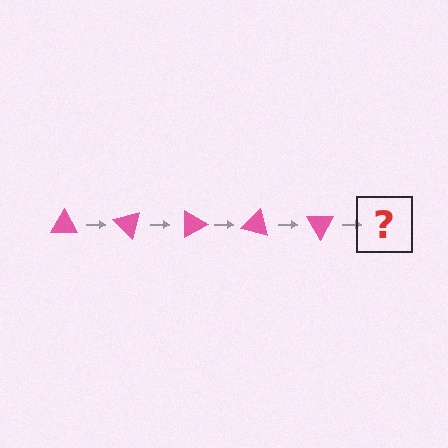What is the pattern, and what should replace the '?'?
The pattern is that the triangle rotates 45 degrees each step. The '?' should be a pink triangle rotated 225 degrees.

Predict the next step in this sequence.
The next step is a pink triangle rotated 225 degrees.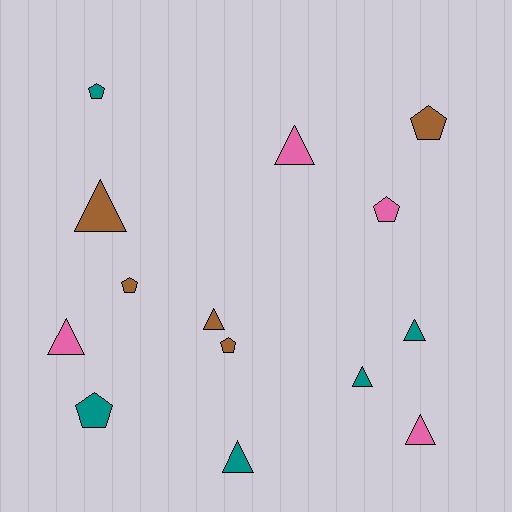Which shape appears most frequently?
Triangle, with 8 objects.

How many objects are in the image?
There are 14 objects.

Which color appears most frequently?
Brown, with 5 objects.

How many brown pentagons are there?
There are 3 brown pentagons.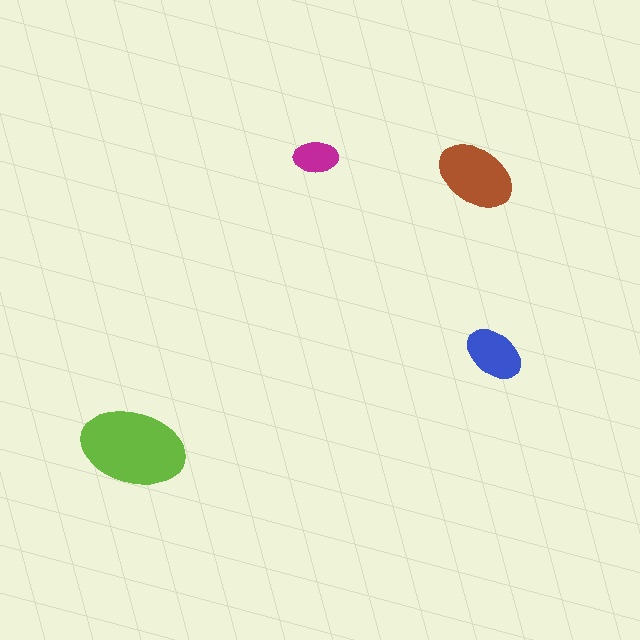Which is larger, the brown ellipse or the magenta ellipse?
The brown one.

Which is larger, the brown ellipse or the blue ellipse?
The brown one.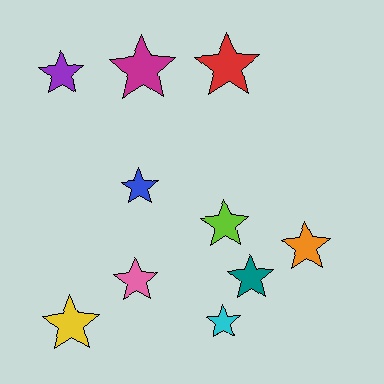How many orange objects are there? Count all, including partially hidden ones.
There is 1 orange object.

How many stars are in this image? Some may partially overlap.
There are 10 stars.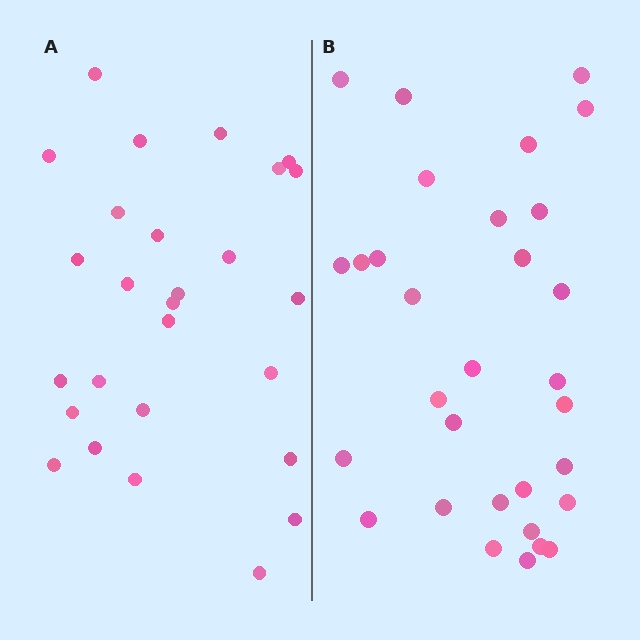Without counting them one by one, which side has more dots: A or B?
Region B (the right region) has more dots.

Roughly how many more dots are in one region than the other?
Region B has about 4 more dots than region A.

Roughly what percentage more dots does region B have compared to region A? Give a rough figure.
About 15% more.